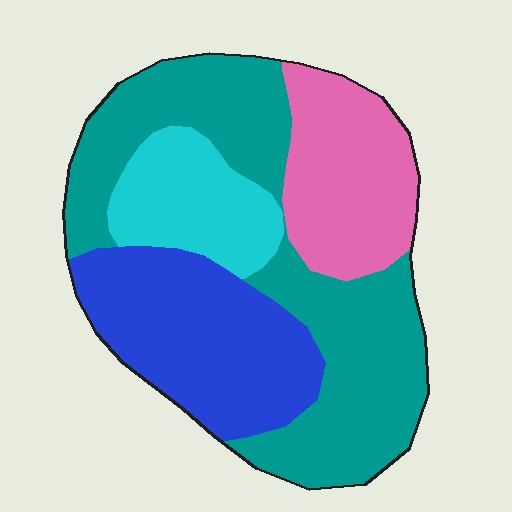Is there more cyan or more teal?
Teal.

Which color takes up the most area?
Teal, at roughly 40%.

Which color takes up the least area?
Cyan, at roughly 15%.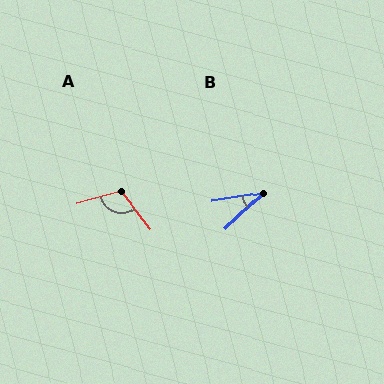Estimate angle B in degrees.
Approximately 34 degrees.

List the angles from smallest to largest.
B (34°), A (112°).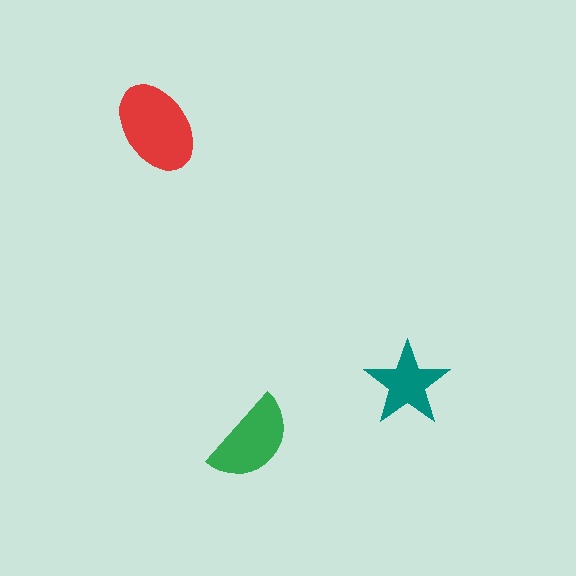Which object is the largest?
The red ellipse.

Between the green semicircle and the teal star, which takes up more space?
The green semicircle.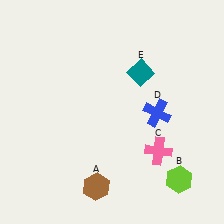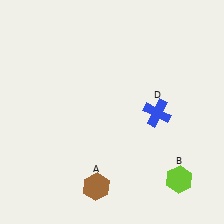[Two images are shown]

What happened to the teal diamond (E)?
The teal diamond (E) was removed in Image 2. It was in the top-right area of Image 1.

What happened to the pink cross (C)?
The pink cross (C) was removed in Image 2. It was in the bottom-right area of Image 1.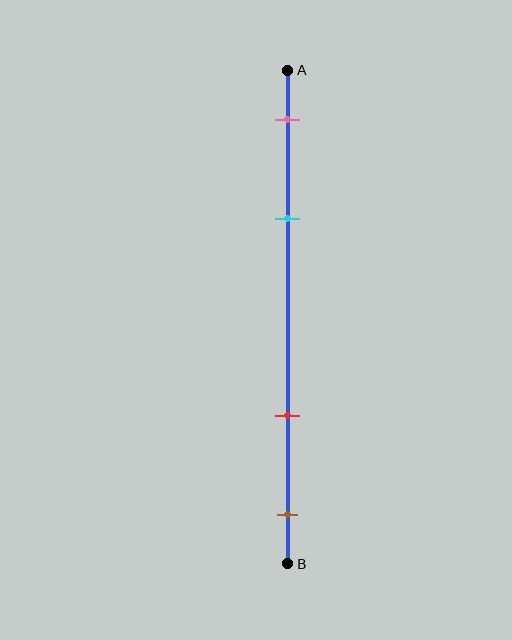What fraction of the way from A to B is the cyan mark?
The cyan mark is approximately 30% (0.3) of the way from A to B.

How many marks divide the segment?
There are 4 marks dividing the segment.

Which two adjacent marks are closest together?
The pink and cyan marks are the closest adjacent pair.